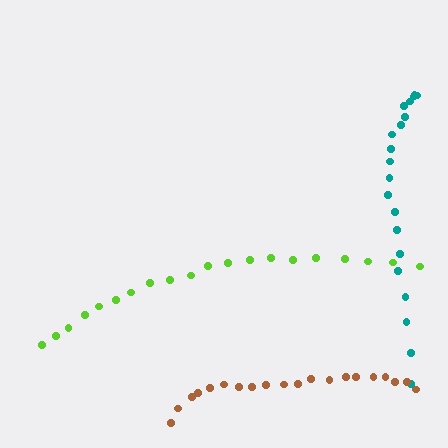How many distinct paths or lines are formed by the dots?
There are 3 distinct paths.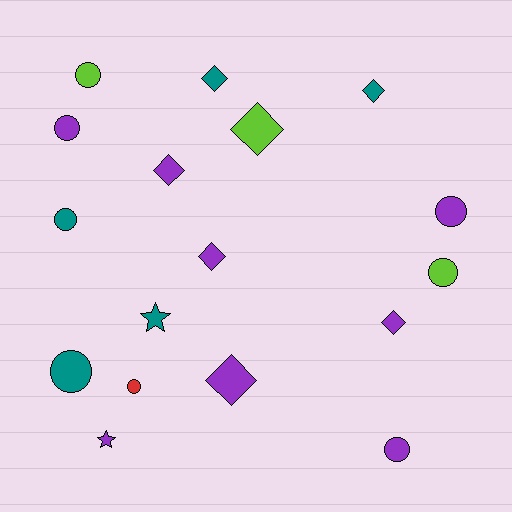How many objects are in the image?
There are 17 objects.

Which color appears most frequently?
Purple, with 8 objects.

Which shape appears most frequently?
Circle, with 8 objects.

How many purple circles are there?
There are 3 purple circles.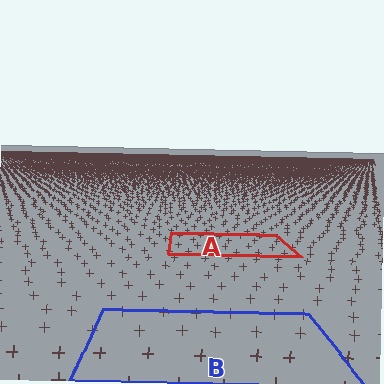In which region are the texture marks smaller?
The texture marks are smaller in region A, because it is farther away.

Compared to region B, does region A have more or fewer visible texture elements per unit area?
Region A has more texture elements per unit area — they are packed more densely because it is farther away.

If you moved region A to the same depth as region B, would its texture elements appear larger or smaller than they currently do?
They would appear larger. At a closer depth, the same texture elements are projected at a bigger on-screen size.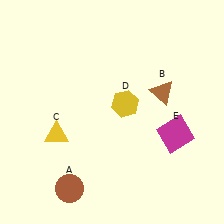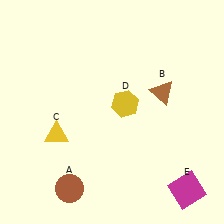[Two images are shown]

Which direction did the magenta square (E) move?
The magenta square (E) moved down.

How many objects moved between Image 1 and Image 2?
1 object moved between the two images.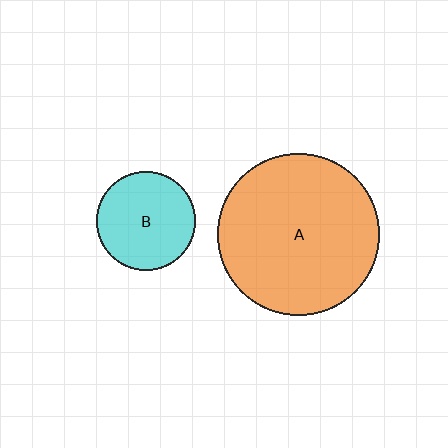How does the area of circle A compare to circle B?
Approximately 2.7 times.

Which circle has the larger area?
Circle A (orange).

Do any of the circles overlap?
No, none of the circles overlap.